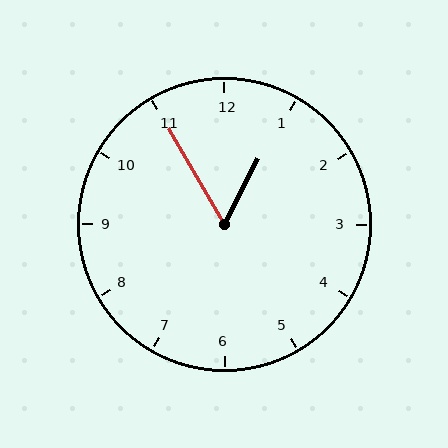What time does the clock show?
12:55.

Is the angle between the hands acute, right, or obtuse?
It is acute.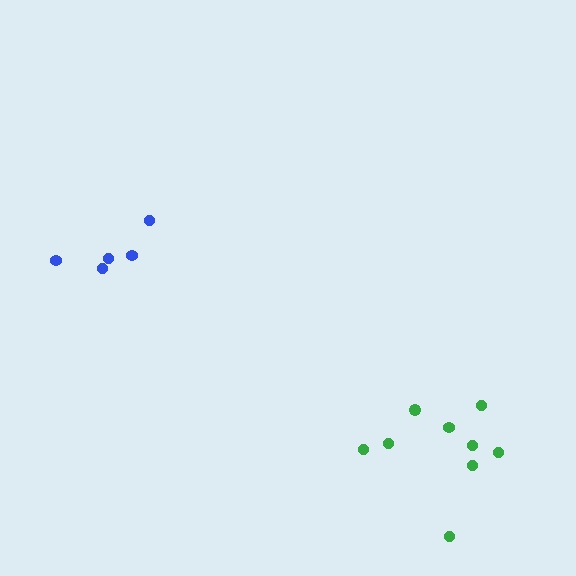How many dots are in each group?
Group 1: 9 dots, Group 2: 5 dots (14 total).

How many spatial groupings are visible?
There are 2 spatial groupings.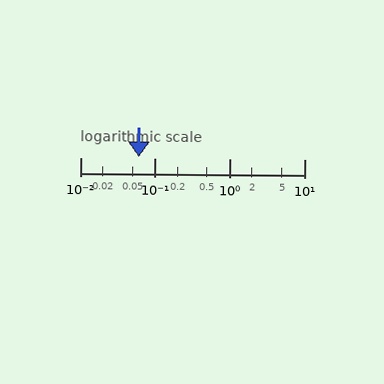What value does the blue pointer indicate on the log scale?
The pointer indicates approximately 0.061.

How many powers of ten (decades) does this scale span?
The scale spans 3 decades, from 0.01 to 10.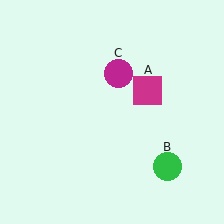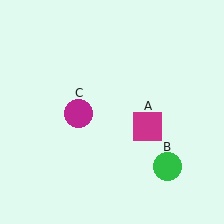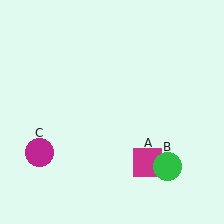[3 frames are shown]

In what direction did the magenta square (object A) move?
The magenta square (object A) moved down.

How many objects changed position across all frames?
2 objects changed position: magenta square (object A), magenta circle (object C).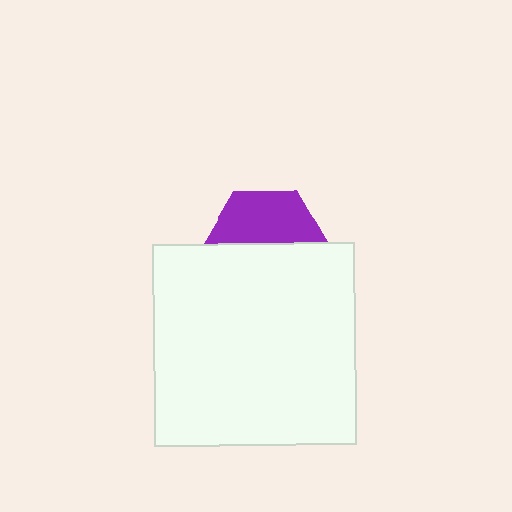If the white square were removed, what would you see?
You would see the complete purple hexagon.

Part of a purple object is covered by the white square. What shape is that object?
It is a hexagon.